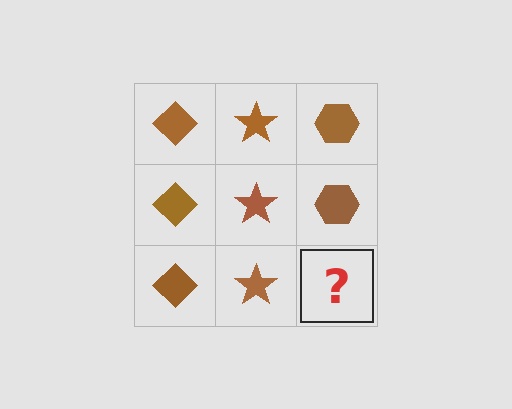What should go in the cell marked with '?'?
The missing cell should contain a brown hexagon.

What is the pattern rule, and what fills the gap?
The rule is that each column has a consistent shape. The gap should be filled with a brown hexagon.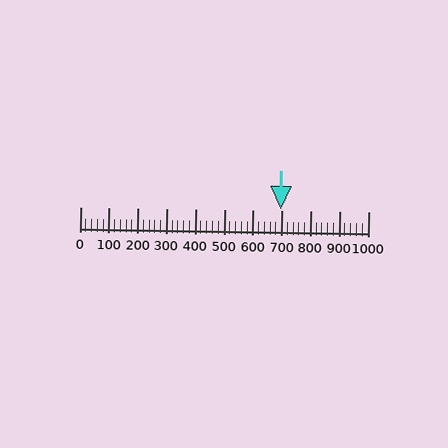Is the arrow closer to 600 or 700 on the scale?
The arrow is closer to 700.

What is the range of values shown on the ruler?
The ruler shows values from 0 to 1000.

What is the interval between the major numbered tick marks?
The major tick marks are spaced 100 units apart.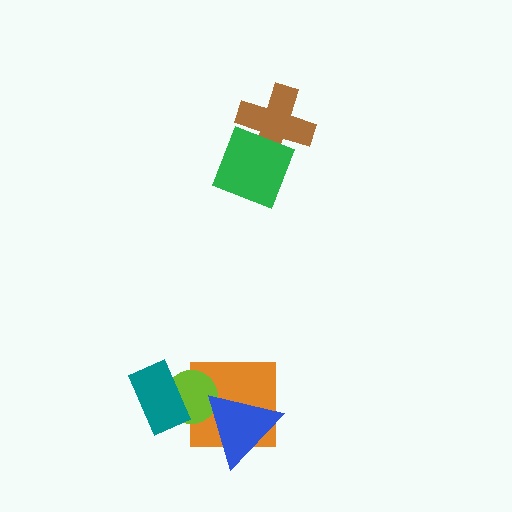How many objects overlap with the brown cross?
1 object overlaps with the brown cross.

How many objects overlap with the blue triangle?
2 objects overlap with the blue triangle.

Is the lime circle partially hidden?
Yes, it is partially covered by another shape.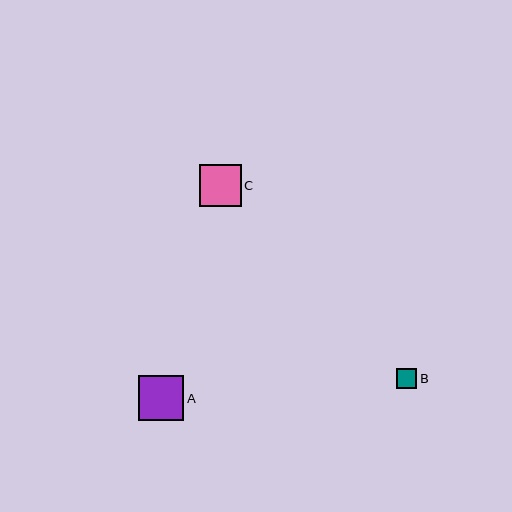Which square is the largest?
Square A is the largest with a size of approximately 45 pixels.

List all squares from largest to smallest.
From largest to smallest: A, C, B.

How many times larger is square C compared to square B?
Square C is approximately 2.0 times the size of square B.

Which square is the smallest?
Square B is the smallest with a size of approximately 20 pixels.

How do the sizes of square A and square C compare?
Square A and square C are approximately the same size.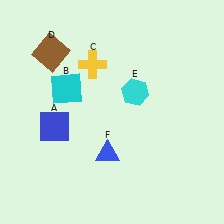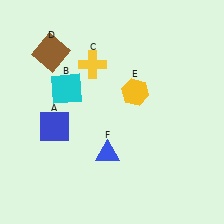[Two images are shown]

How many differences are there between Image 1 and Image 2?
There is 1 difference between the two images.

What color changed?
The hexagon (E) changed from cyan in Image 1 to yellow in Image 2.